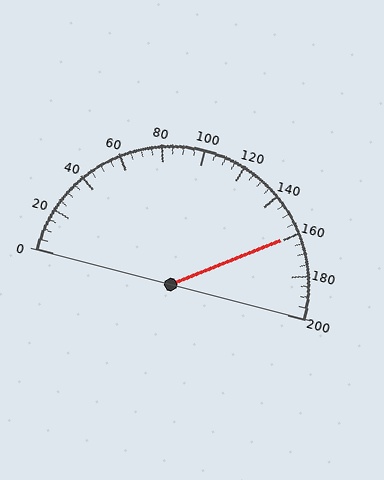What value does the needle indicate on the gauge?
The needle indicates approximately 160.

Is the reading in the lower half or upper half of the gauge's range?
The reading is in the upper half of the range (0 to 200).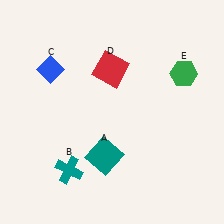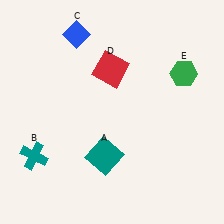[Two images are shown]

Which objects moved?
The objects that moved are: the teal cross (B), the blue diamond (C).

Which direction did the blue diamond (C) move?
The blue diamond (C) moved up.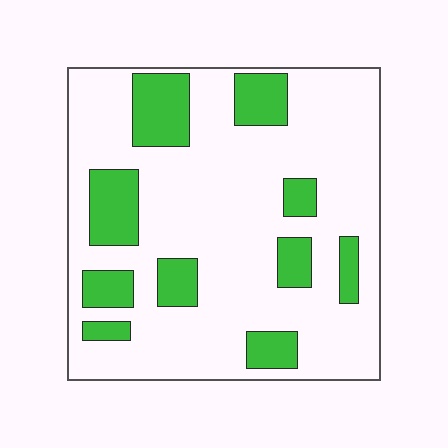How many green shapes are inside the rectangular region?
10.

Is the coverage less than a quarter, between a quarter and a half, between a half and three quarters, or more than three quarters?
Less than a quarter.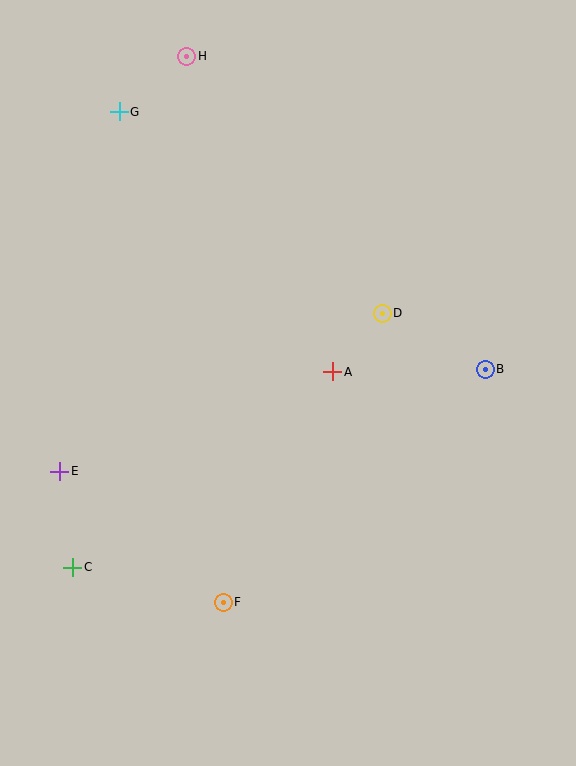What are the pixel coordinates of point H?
Point H is at (187, 56).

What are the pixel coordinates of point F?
Point F is at (223, 602).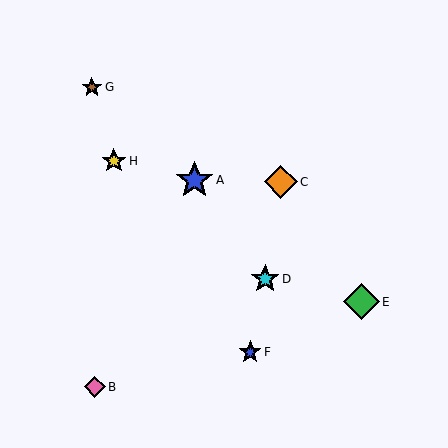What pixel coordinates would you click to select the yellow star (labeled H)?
Click at (114, 161) to select the yellow star H.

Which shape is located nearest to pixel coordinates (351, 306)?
The green diamond (labeled E) at (361, 302) is nearest to that location.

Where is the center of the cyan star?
The center of the cyan star is at (265, 279).